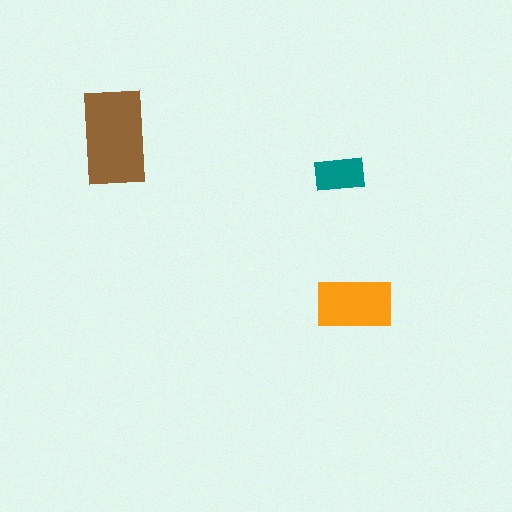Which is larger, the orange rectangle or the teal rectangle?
The orange one.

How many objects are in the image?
There are 3 objects in the image.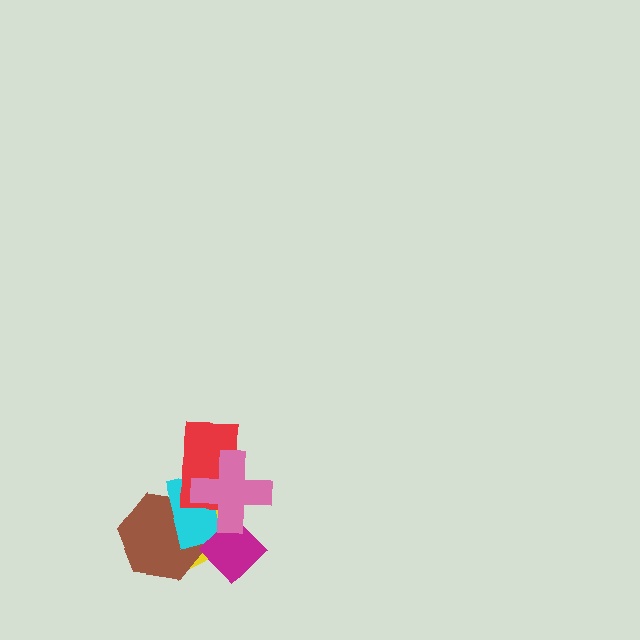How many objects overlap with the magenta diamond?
4 objects overlap with the magenta diamond.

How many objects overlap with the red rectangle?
3 objects overlap with the red rectangle.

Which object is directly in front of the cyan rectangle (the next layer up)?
The magenta diamond is directly in front of the cyan rectangle.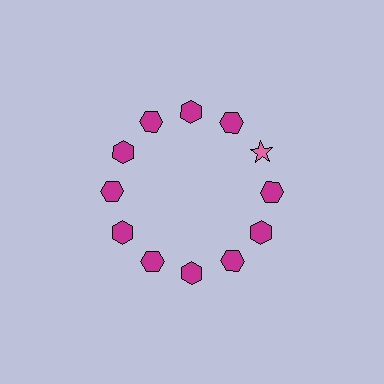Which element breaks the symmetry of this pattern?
The pink star at roughly the 2 o'clock position breaks the symmetry. All other shapes are magenta hexagons.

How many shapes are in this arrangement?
There are 12 shapes arranged in a ring pattern.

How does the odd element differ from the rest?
It differs in both color (pink instead of magenta) and shape (star instead of hexagon).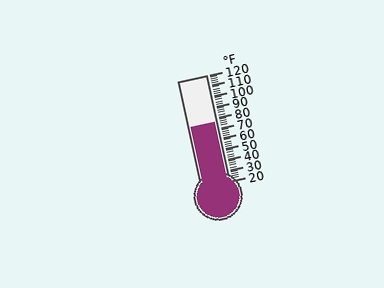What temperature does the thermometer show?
The thermometer shows approximately 76°F.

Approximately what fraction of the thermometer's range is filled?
The thermometer is filled to approximately 55% of its range.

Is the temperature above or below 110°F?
The temperature is below 110°F.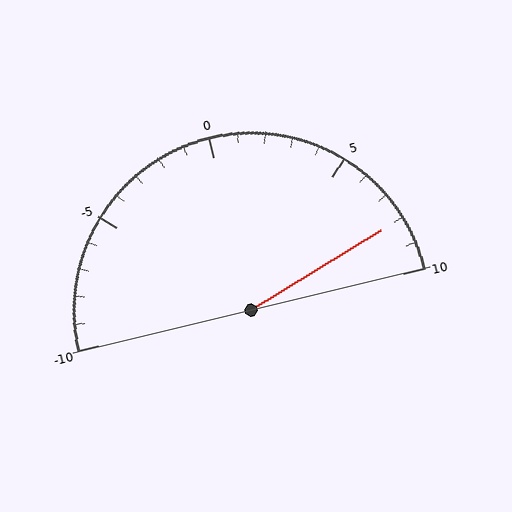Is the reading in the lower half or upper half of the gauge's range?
The reading is in the upper half of the range (-10 to 10).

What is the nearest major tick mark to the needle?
The nearest major tick mark is 10.